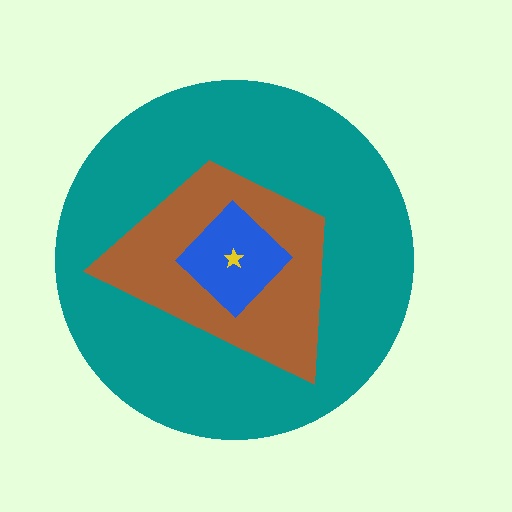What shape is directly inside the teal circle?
The brown trapezoid.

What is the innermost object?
The yellow star.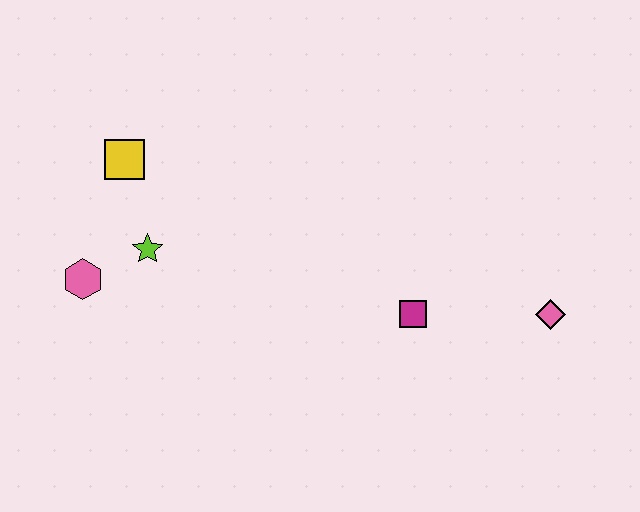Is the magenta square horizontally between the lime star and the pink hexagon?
No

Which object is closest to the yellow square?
The lime star is closest to the yellow square.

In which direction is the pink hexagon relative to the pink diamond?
The pink hexagon is to the left of the pink diamond.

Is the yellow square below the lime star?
No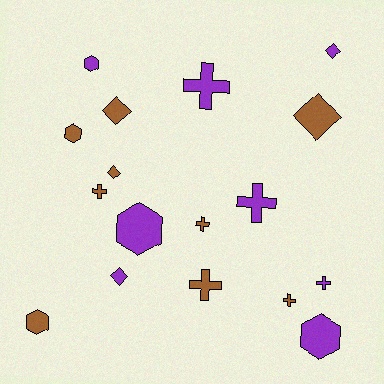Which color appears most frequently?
Brown, with 9 objects.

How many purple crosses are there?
There are 3 purple crosses.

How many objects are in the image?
There are 17 objects.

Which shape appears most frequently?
Cross, with 7 objects.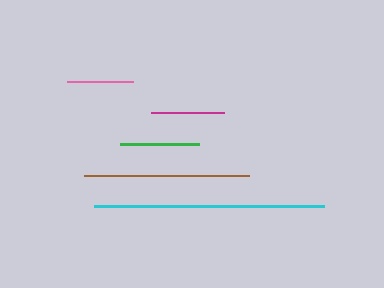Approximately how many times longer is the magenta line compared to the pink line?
The magenta line is approximately 1.1 times the length of the pink line.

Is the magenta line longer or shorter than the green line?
The green line is longer than the magenta line.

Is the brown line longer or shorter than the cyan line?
The cyan line is longer than the brown line.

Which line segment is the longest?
The cyan line is the longest at approximately 230 pixels.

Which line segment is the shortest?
The pink line is the shortest at approximately 66 pixels.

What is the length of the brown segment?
The brown segment is approximately 164 pixels long.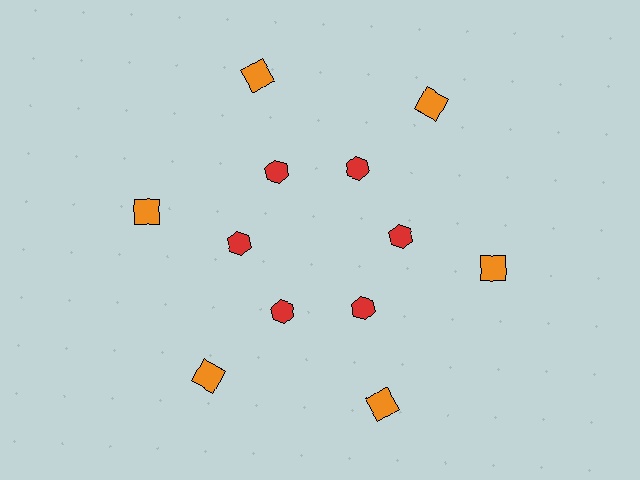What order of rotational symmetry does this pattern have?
This pattern has 6-fold rotational symmetry.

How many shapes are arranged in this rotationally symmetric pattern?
There are 12 shapes, arranged in 6 groups of 2.